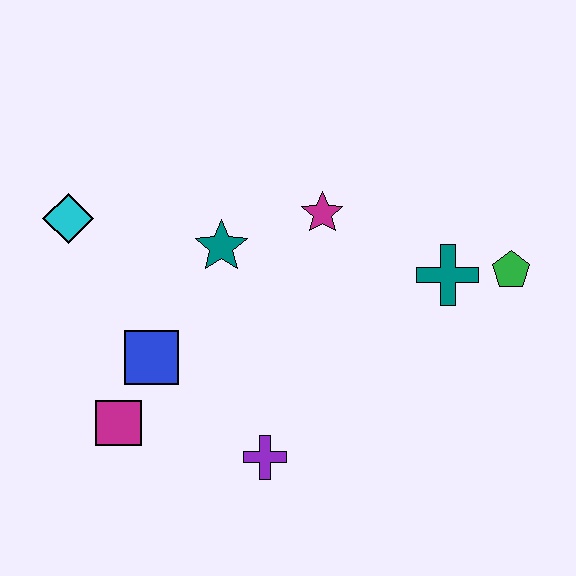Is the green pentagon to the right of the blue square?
Yes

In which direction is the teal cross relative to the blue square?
The teal cross is to the right of the blue square.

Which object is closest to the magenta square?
The blue square is closest to the magenta square.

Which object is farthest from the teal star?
The green pentagon is farthest from the teal star.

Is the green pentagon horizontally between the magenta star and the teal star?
No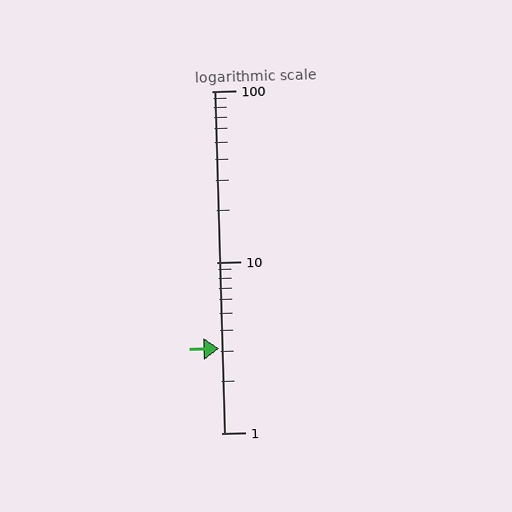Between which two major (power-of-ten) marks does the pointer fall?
The pointer is between 1 and 10.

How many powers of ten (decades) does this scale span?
The scale spans 2 decades, from 1 to 100.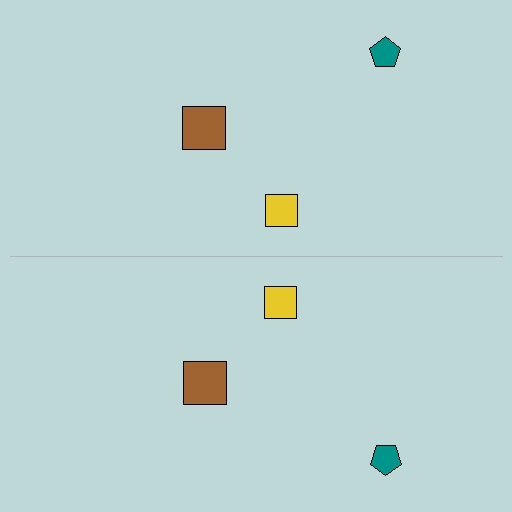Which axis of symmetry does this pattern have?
The pattern has a horizontal axis of symmetry running through the center of the image.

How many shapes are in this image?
There are 6 shapes in this image.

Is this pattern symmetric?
Yes, this pattern has bilateral (reflection) symmetry.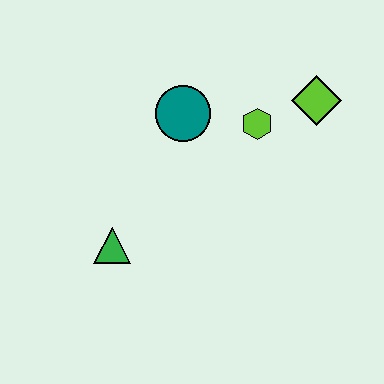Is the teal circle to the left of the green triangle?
No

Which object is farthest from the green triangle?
The lime diamond is farthest from the green triangle.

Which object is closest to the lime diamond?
The lime hexagon is closest to the lime diamond.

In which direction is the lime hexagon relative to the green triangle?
The lime hexagon is to the right of the green triangle.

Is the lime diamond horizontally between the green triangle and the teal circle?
No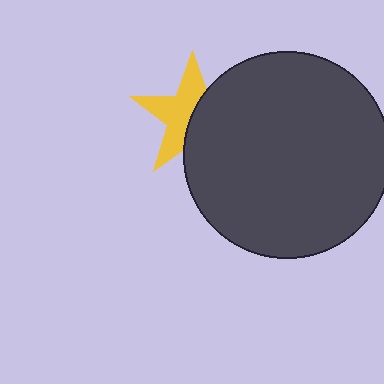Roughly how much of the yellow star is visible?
About half of it is visible (roughly 54%).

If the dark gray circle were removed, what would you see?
You would see the complete yellow star.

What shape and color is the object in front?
The object in front is a dark gray circle.